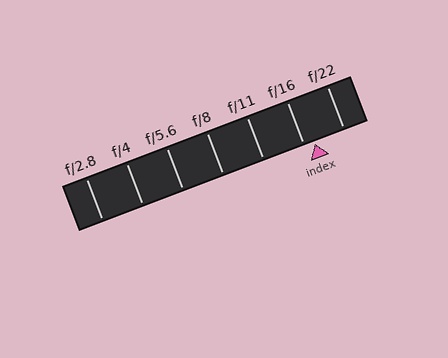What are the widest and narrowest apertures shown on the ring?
The widest aperture shown is f/2.8 and the narrowest is f/22.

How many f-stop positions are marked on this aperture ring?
There are 7 f-stop positions marked.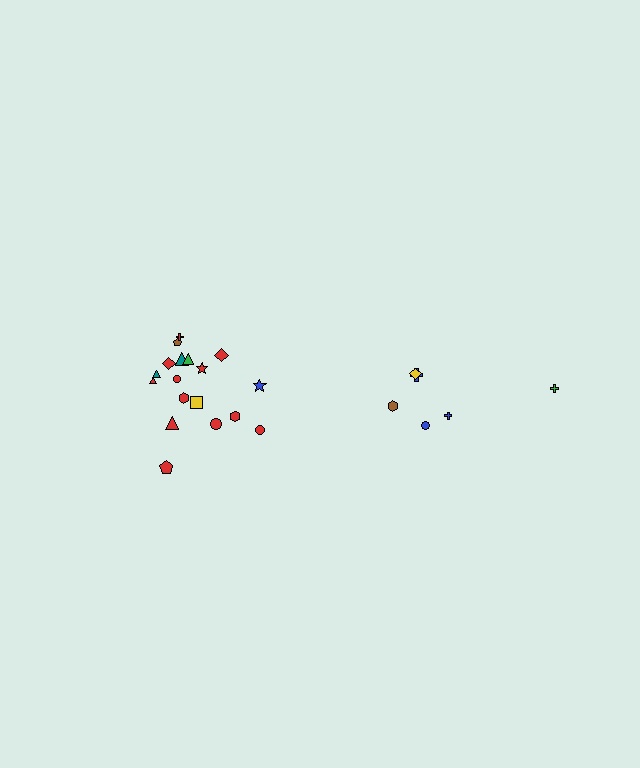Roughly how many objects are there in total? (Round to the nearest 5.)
Roughly 25 objects in total.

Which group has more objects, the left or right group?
The left group.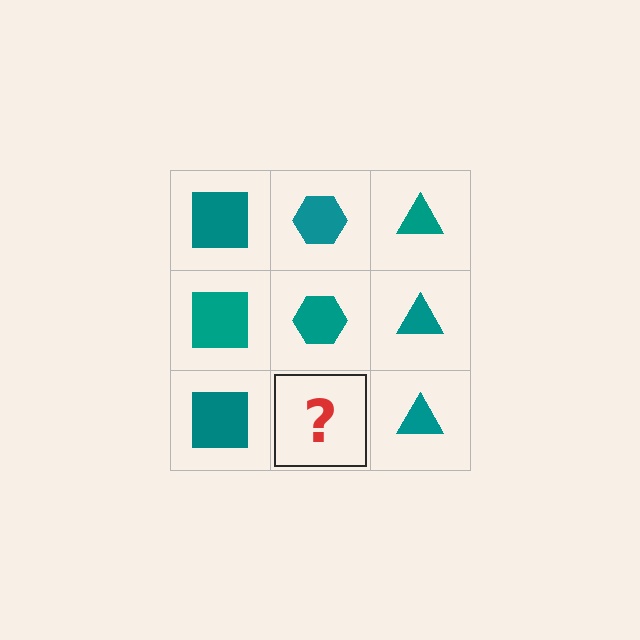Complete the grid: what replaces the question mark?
The question mark should be replaced with a teal hexagon.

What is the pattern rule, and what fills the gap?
The rule is that each column has a consistent shape. The gap should be filled with a teal hexagon.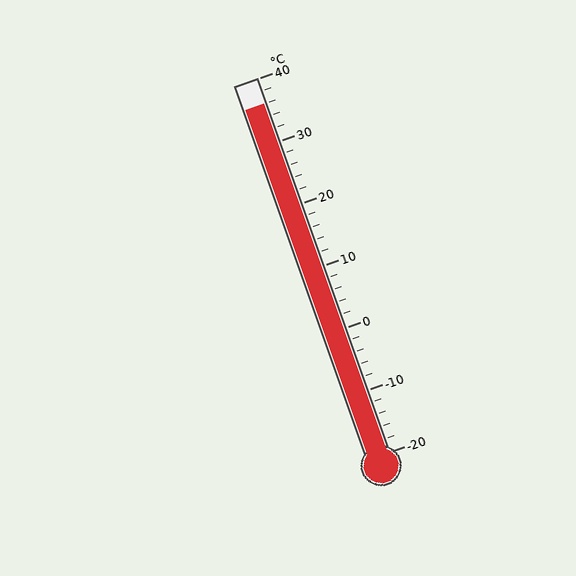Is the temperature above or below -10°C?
The temperature is above -10°C.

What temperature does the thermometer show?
The thermometer shows approximately 36°C.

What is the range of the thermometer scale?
The thermometer scale ranges from -20°C to 40°C.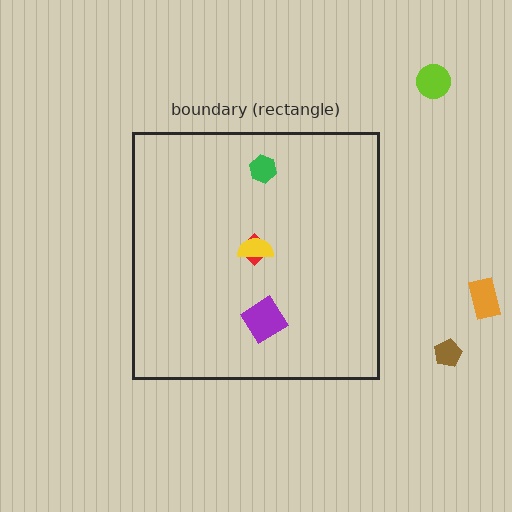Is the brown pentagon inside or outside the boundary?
Outside.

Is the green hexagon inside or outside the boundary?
Inside.